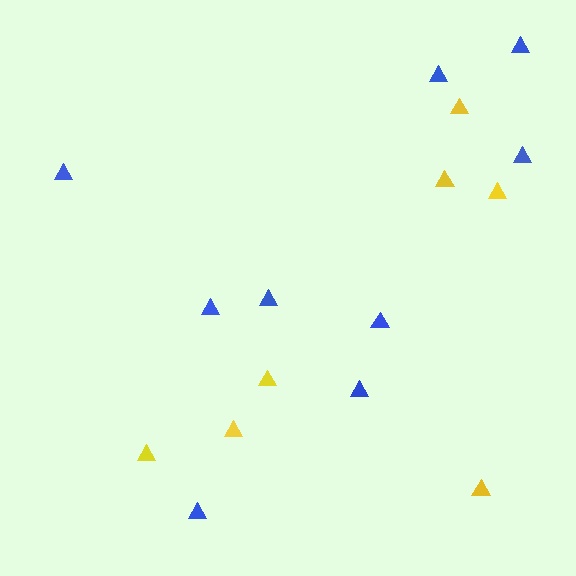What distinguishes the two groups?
There are 2 groups: one group of yellow triangles (7) and one group of blue triangles (9).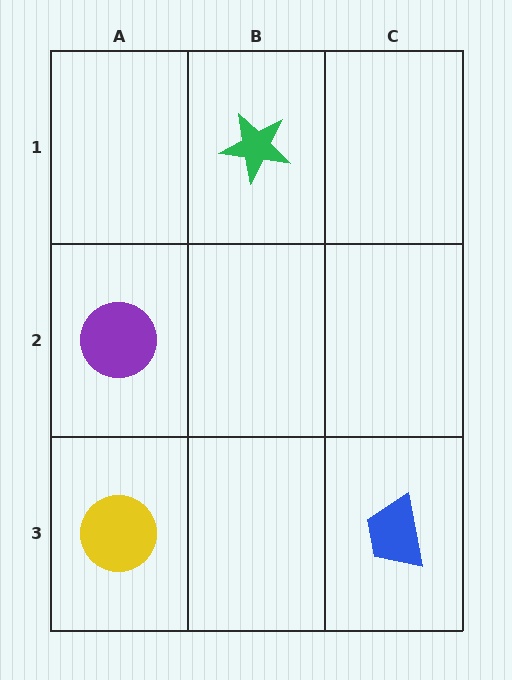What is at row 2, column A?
A purple circle.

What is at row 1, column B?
A green star.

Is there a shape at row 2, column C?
No, that cell is empty.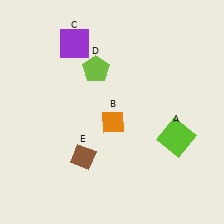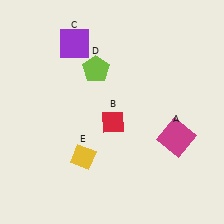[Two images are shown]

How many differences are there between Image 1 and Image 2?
There are 3 differences between the two images.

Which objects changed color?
A changed from lime to magenta. B changed from orange to red. E changed from brown to yellow.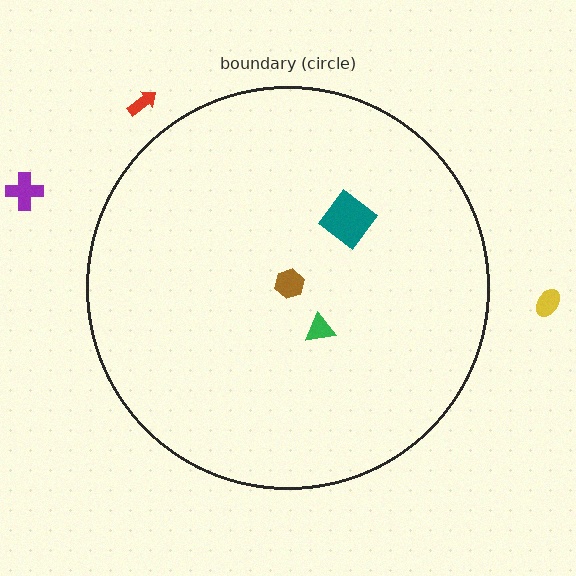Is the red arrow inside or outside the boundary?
Outside.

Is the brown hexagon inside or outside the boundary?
Inside.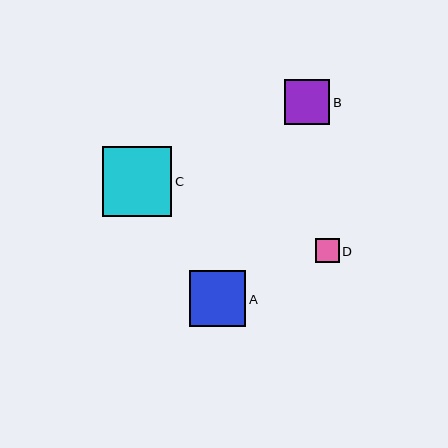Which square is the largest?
Square C is the largest with a size of approximately 69 pixels.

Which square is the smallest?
Square D is the smallest with a size of approximately 24 pixels.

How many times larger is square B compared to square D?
Square B is approximately 1.9 times the size of square D.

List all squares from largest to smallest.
From largest to smallest: C, A, B, D.